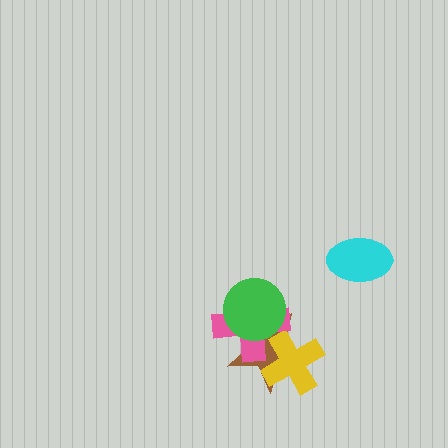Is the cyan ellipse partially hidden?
No, no other shape covers it.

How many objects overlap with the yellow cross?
2 objects overlap with the yellow cross.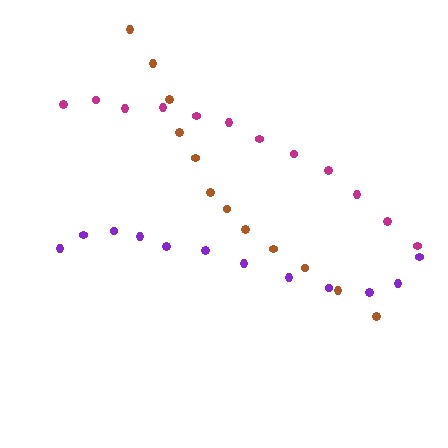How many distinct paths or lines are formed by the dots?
There are 3 distinct paths.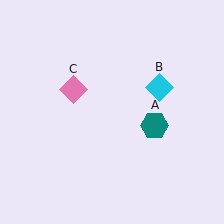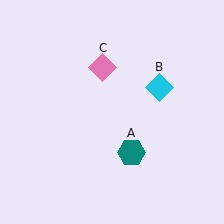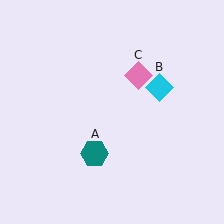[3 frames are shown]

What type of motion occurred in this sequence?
The teal hexagon (object A), pink diamond (object C) rotated clockwise around the center of the scene.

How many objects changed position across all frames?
2 objects changed position: teal hexagon (object A), pink diamond (object C).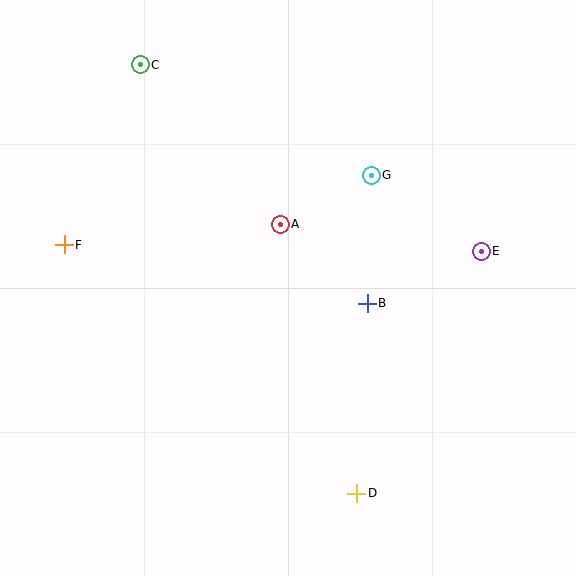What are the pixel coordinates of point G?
Point G is at (371, 175).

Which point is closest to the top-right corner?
Point E is closest to the top-right corner.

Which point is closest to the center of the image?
Point A at (280, 224) is closest to the center.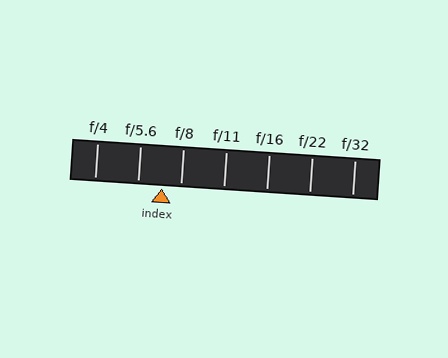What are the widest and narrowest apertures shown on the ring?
The widest aperture shown is f/4 and the narrowest is f/32.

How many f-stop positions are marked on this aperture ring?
There are 7 f-stop positions marked.